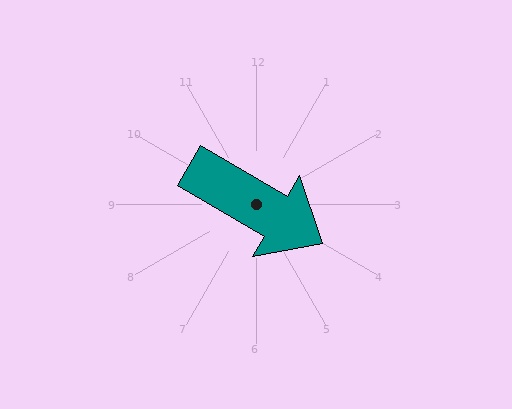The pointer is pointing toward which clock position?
Roughly 4 o'clock.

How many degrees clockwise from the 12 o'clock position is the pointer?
Approximately 120 degrees.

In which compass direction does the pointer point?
Southeast.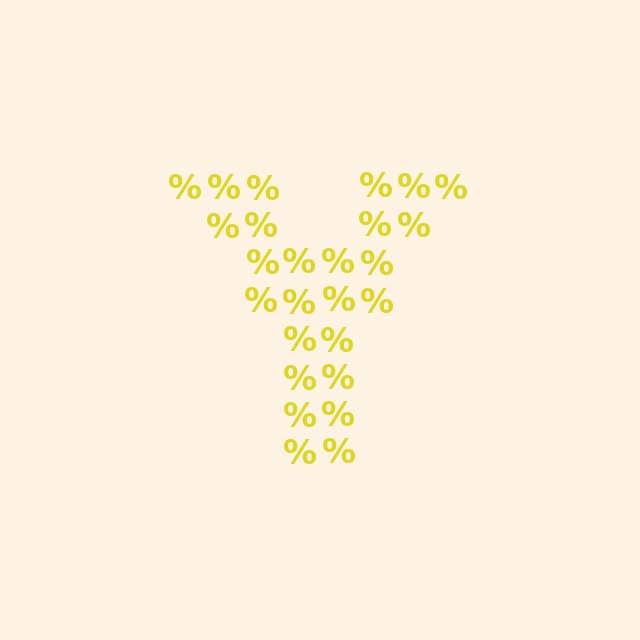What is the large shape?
The large shape is the letter Y.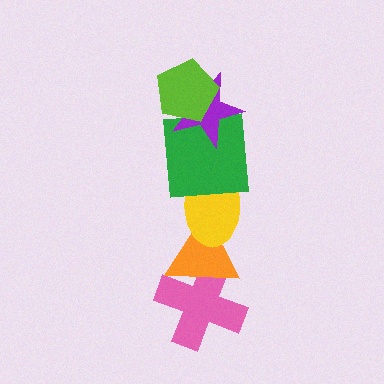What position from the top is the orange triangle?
The orange triangle is 5th from the top.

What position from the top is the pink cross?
The pink cross is 6th from the top.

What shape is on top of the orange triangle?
The yellow ellipse is on top of the orange triangle.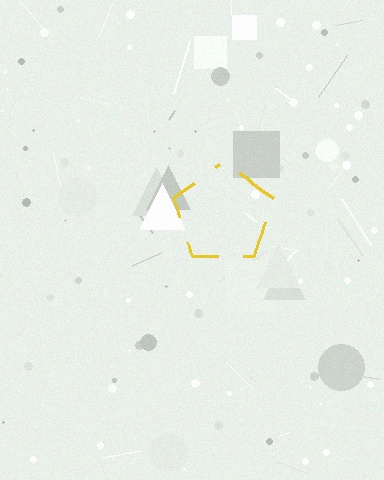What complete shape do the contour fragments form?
The contour fragments form a pentagon.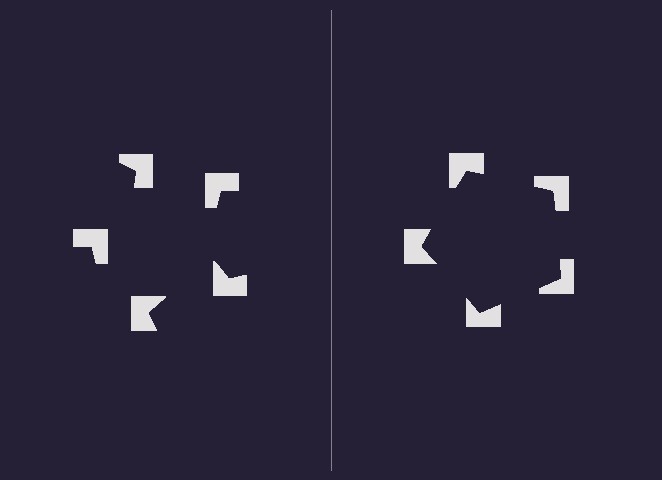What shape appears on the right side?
An illusory pentagon.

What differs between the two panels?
The notched squares are positioned identically on both sides; only the wedge orientations differ. On the right they align to a pentagon; on the left they are misaligned.